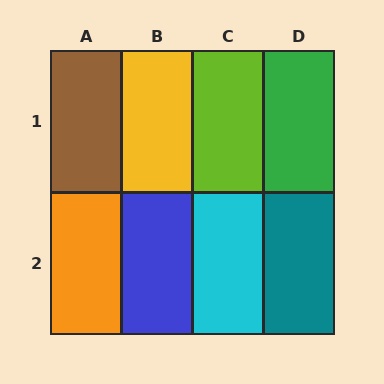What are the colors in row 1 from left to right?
Brown, yellow, lime, green.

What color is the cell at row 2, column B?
Blue.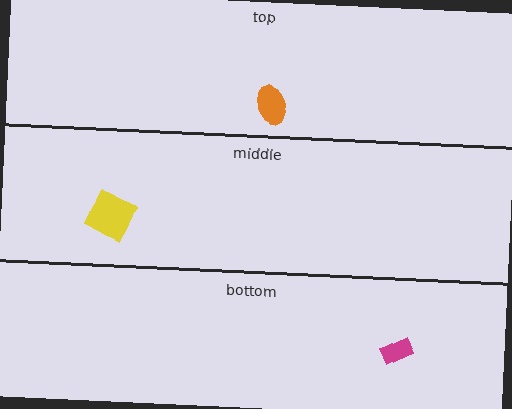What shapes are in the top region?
The orange ellipse.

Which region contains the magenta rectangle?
The bottom region.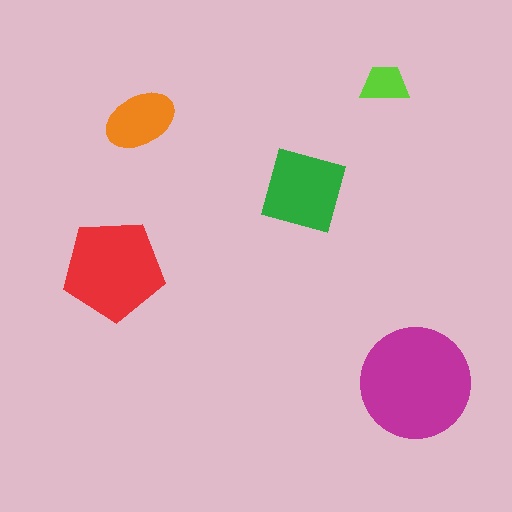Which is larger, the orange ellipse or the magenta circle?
The magenta circle.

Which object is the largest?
The magenta circle.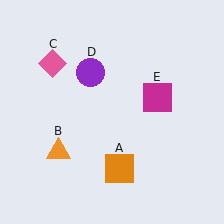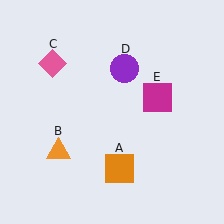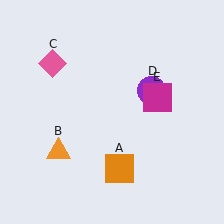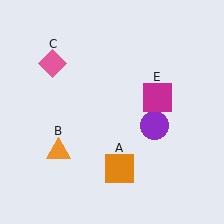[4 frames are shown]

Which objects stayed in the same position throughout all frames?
Orange square (object A) and orange triangle (object B) and pink diamond (object C) and magenta square (object E) remained stationary.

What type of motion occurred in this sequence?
The purple circle (object D) rotated clockwise around the center of the scene.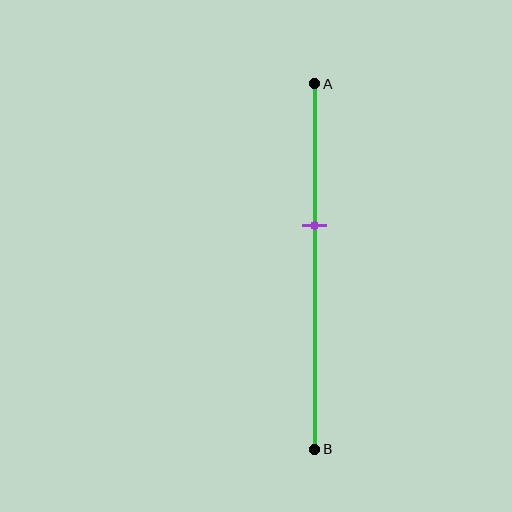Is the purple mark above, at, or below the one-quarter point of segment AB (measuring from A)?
The purple mark is below the one-quarter point of segment AB.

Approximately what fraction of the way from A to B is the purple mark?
The purple mark is approximately 40% of the way from A to B.